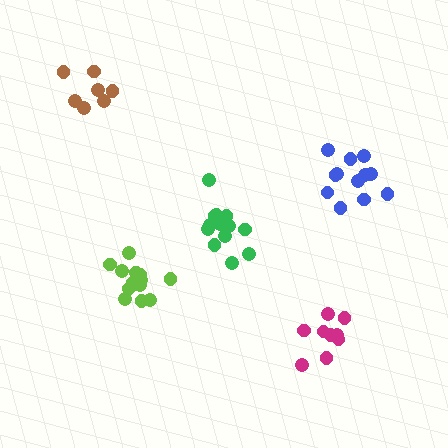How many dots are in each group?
Group 1: 12 dots, Group 2: 13 dots, Group 3: 9 dots, Group 4: 7 dots, Group 5: 13 dots (54 total).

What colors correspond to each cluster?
The clusters are colored: blue, green, magenta, brown, lime.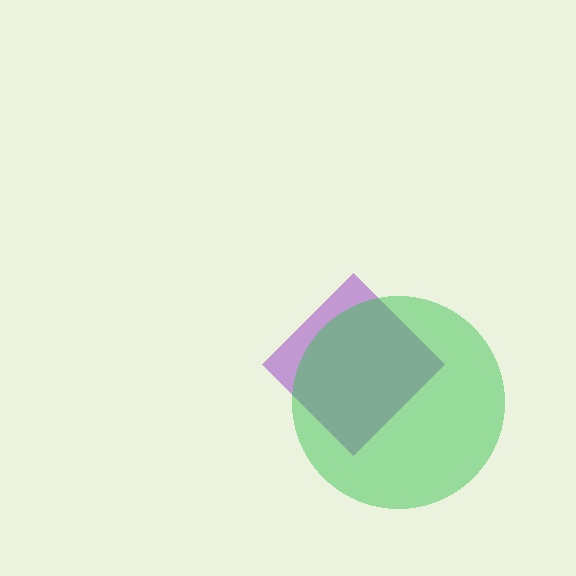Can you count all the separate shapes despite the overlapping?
Yes, there are 2 separate shapes.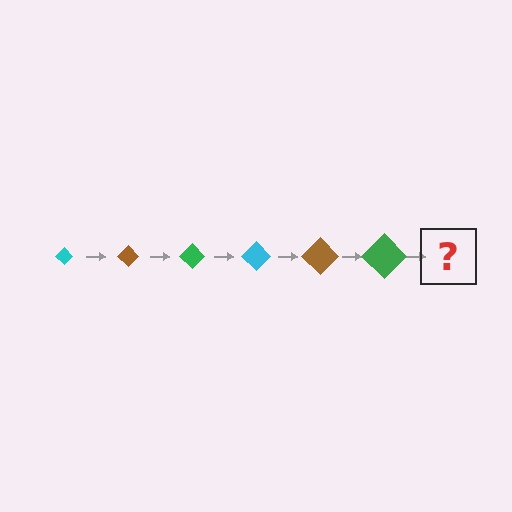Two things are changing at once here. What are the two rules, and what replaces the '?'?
The two rules are that the diamond grows larger each step and the color cycles through cyan, brown, and green. The '?' should be a cyan diamond, larger than the previous one.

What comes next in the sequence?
The next element should be a cyan diamond, larger than the previous one.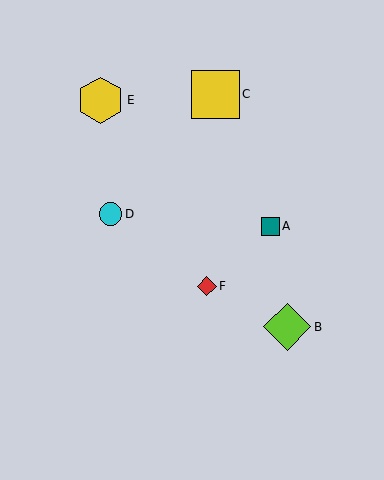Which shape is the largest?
The yellow square (labeled C) is the largest.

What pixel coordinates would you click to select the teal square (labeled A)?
Click at (270, 226) to select the teal square A.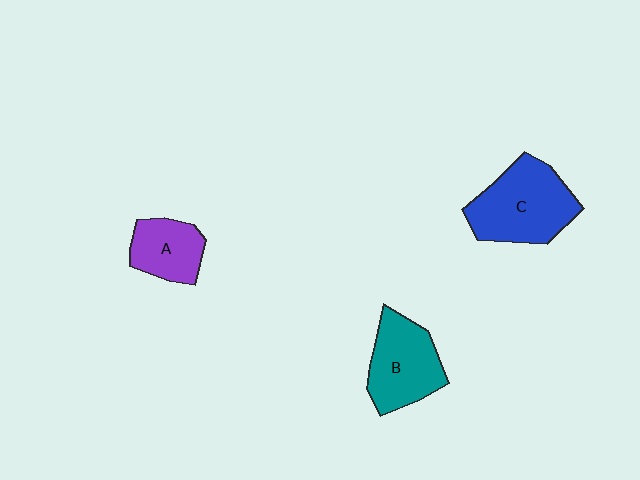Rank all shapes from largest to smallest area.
From largest to smallest: C (blue), B (teal), A (purple).